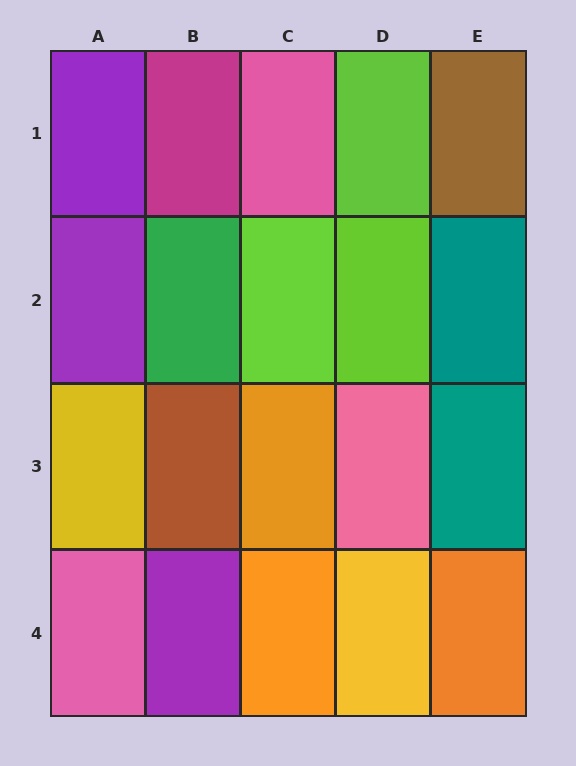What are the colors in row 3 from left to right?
Yellow, brown, orange, pink, teal.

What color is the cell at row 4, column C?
Orange.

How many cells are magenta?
1 cell is magenta.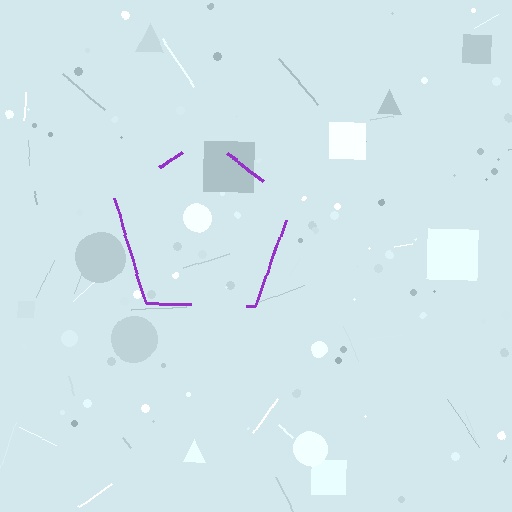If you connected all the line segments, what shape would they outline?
They would outline a pentagon.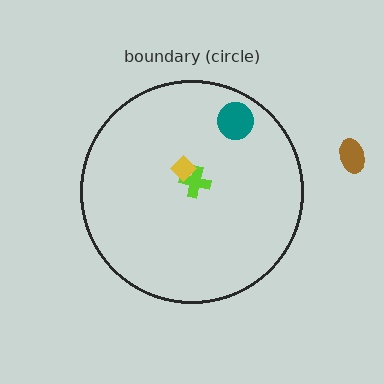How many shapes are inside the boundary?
3 inside, 1 outside.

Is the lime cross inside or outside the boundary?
Inside.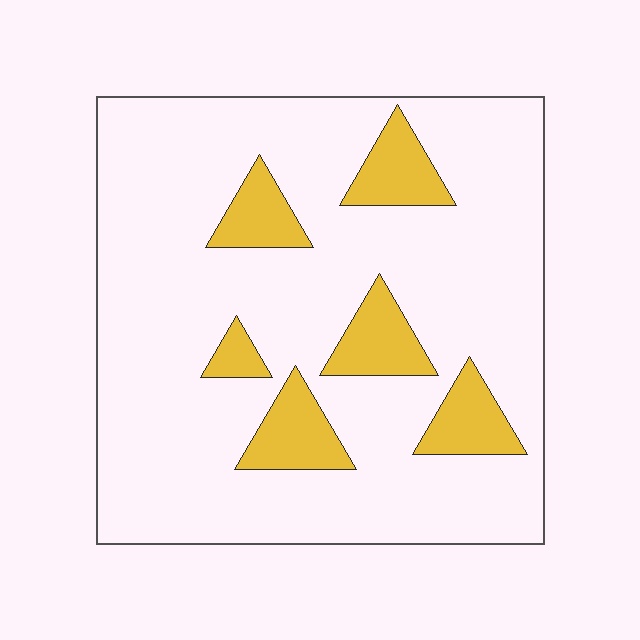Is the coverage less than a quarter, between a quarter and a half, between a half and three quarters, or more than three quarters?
Less than a quarter.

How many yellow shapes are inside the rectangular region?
6.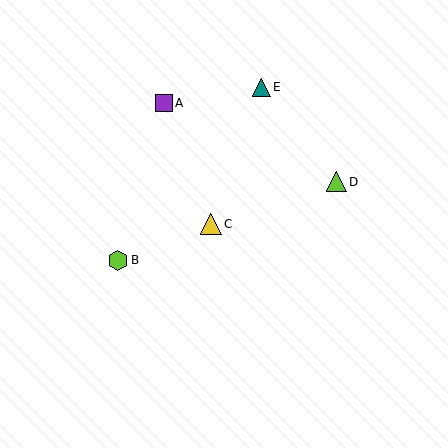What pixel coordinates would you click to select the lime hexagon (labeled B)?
Click at (118, 260) to select the lime hexagon B.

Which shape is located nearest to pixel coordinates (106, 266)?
The lime hexagon (labeled B) at (118, 260) is nearest to that location.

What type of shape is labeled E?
Shape E is a teal triangle.